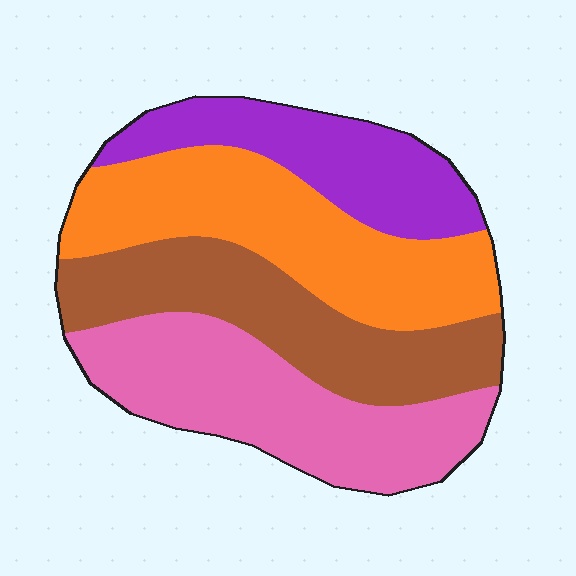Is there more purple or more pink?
Pink.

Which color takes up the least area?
Purple, at roughly 20%.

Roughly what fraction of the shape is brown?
Brown takes up about one quarter (1/4) of the shape.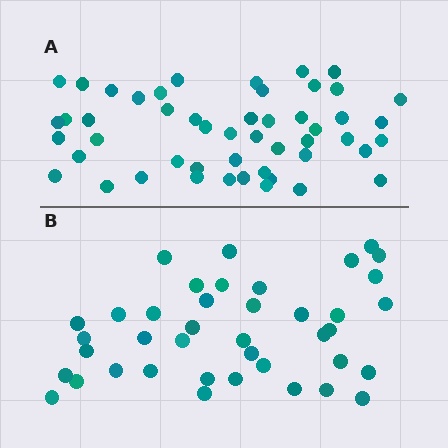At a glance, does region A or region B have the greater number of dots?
Region A (the top region) has more dots.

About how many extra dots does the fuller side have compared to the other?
Region A has roughly 10 or so more dots than region B.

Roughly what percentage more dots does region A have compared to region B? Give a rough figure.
About 25% more.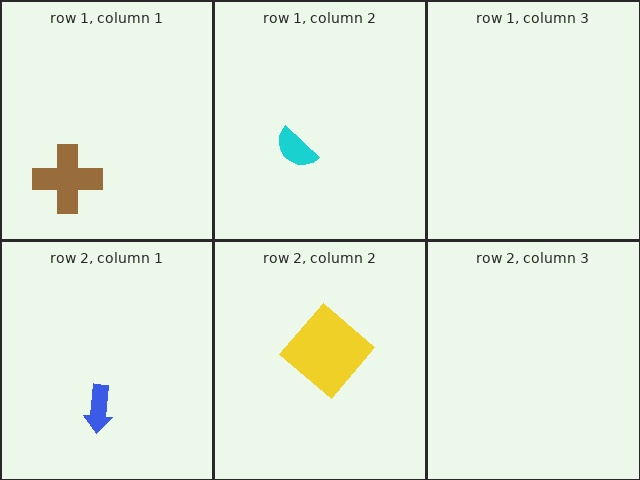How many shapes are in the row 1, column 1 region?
1.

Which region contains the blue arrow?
The row 2, column 1 region.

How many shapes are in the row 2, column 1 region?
1.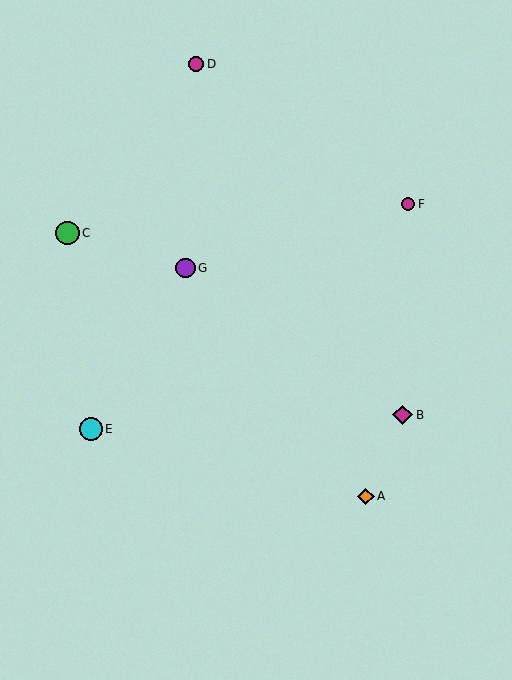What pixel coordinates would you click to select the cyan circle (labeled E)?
Click at (91, 429) to select the cyan circle E.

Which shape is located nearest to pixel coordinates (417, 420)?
The magenta diamond (labeled B) at (403, 415) is nearest to that location.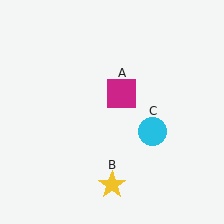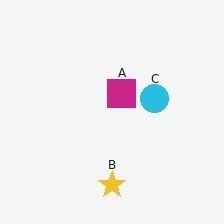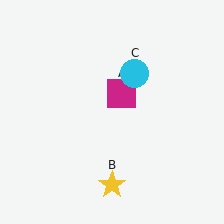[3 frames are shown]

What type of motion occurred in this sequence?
The cyan circle (object C) rotated counterclockwise around the center of the scene.